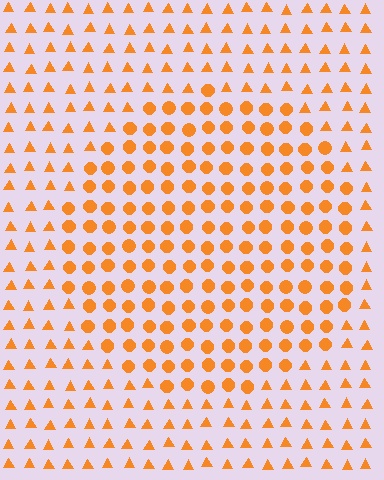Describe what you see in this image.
The image is filled with small orange elements arranged in a uniform grid. A circle-shaped region contains circles, while the surrounding area contains triangles. The boundary is defined purely by the change in element shape.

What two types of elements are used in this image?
The image uses circles inside the circle region and triangles outside it.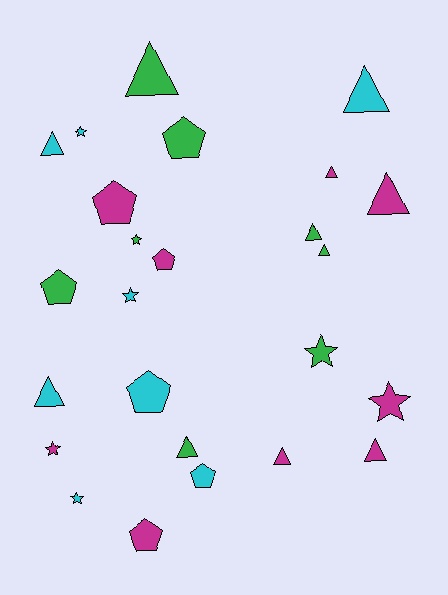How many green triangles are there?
There are 4 green triangles.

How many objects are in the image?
There are 25 objects.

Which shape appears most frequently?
Triangle, with 11 objects.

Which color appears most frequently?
Magenta, with 9 objects.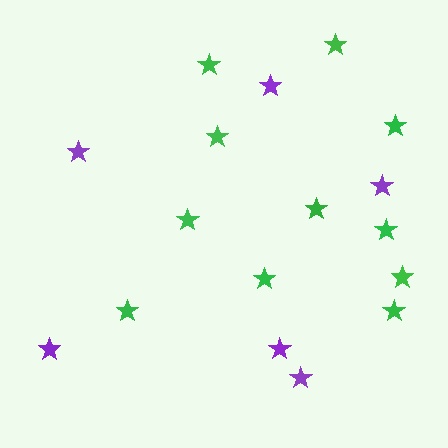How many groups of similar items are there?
There are 2 groups: one group of green stars (11) and one group of purple stars (6).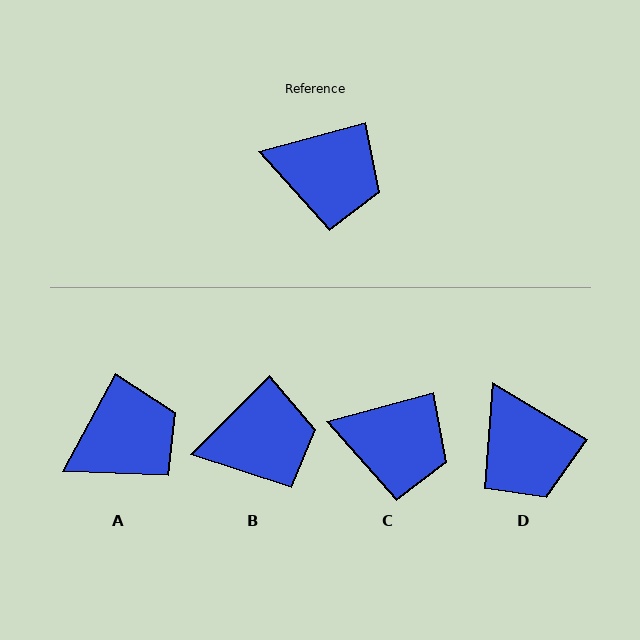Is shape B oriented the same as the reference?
No, it is off by about 30 degrees.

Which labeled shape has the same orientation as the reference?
C.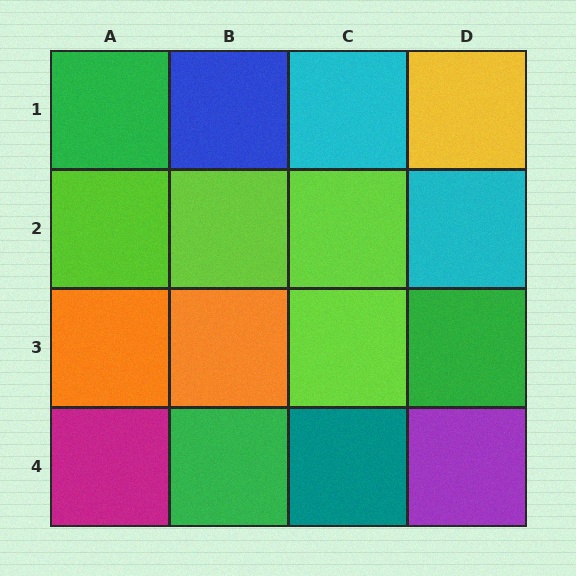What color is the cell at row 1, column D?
Yellow.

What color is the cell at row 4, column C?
Teal.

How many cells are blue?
1 cell is blue.